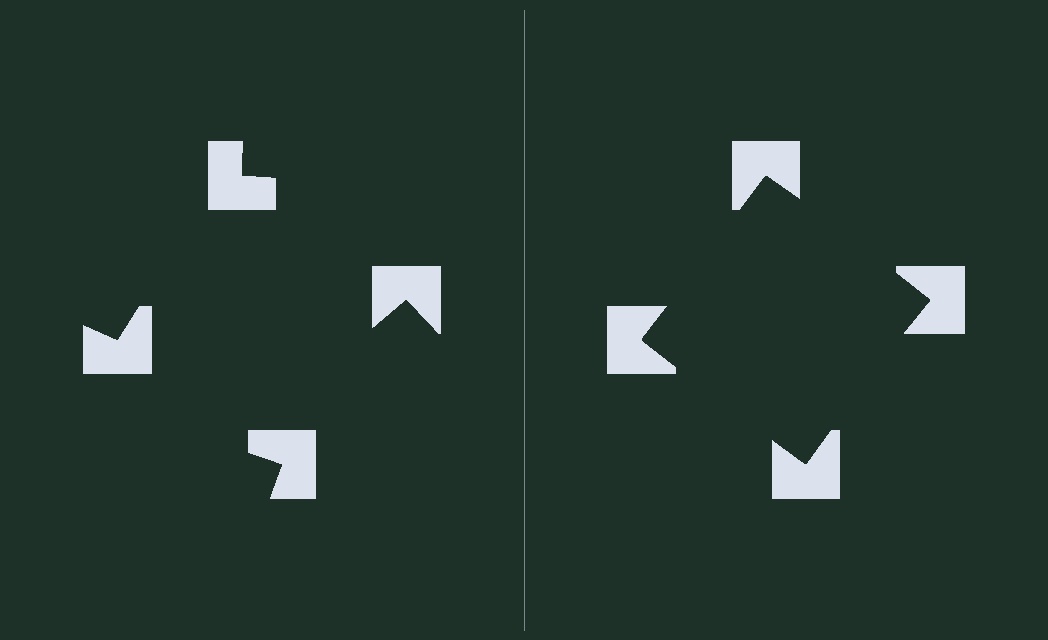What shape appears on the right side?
An illusory square.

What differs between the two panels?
The notched squares are positioned identically on both sides; only the wedge orientations differ. On the right they align to a square; on the left they are misaligned.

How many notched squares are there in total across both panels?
8 — 4 on each side.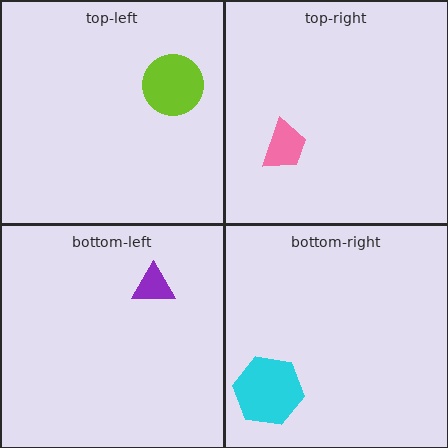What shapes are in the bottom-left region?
The purple triangle.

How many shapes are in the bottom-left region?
1.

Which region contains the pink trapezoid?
The top-right region.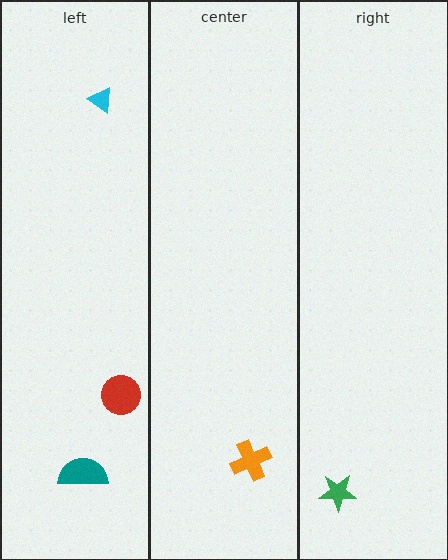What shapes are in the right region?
The green star.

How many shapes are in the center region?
1.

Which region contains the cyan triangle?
The left region.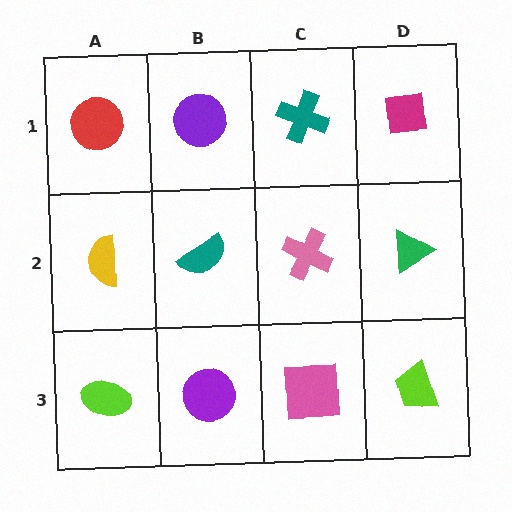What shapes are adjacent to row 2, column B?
A purple circle (row 1, column B), a purple circle (row 3, column B), a yellow semicircle (row 2, column A), a pink cross (row 2, column C).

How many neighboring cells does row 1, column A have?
2.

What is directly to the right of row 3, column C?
A lime trapezoid.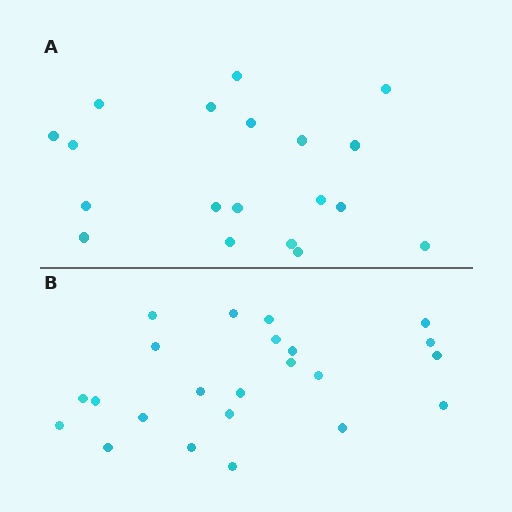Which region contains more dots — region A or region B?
Region B (the bottom region) has more dots.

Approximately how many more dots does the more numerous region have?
Region B has about 4 more dots than region A.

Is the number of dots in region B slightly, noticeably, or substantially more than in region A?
Region B has only slightly more — the two regions are fairly close. The ratio is roughly 1.2 to 1.